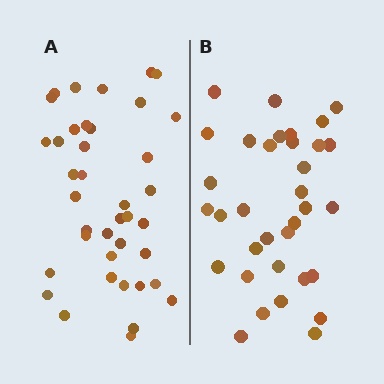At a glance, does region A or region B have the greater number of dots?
Region A (the left region) has more dots.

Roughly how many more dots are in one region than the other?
Region A has about 5 more dots than region B.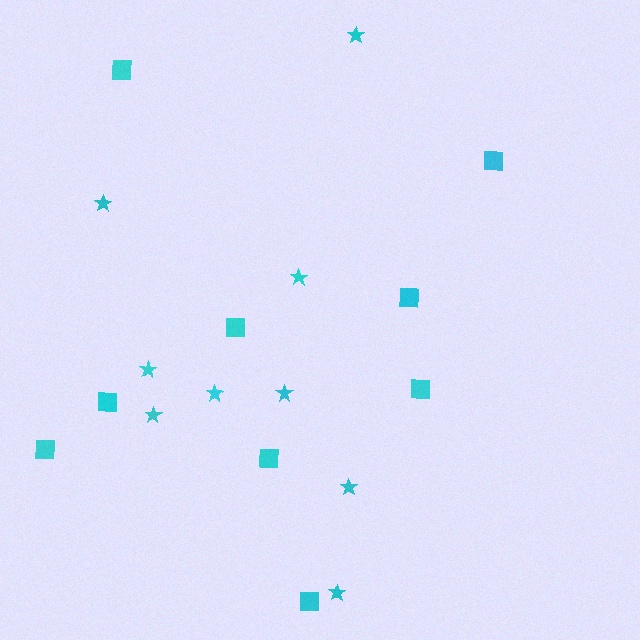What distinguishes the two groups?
There are 2 groups: one group of squares (9) and one group of stars (9).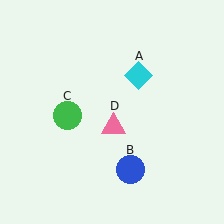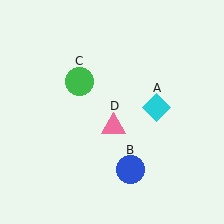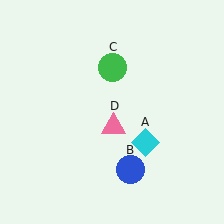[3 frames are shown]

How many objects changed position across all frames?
2 objects changed position: cyan diamond (object A), green circle (object C).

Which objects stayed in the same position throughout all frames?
Blue circle (object B) and pink triangle (object D) remained stationary.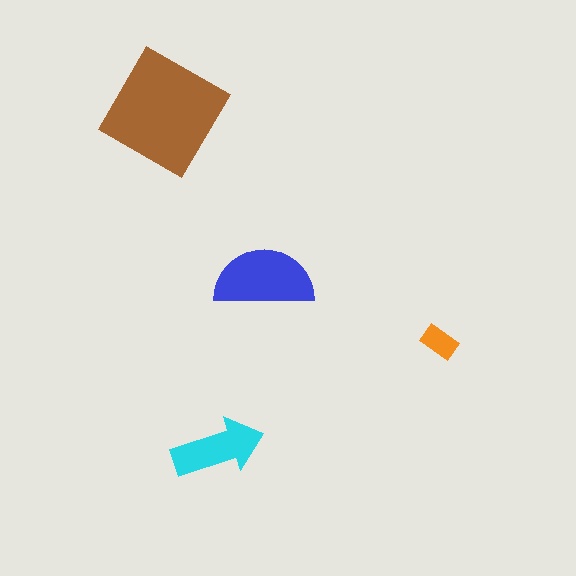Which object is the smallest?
The orange rectangle.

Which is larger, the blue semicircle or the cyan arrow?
The blue semicircle.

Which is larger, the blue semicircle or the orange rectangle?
The blue semicircle.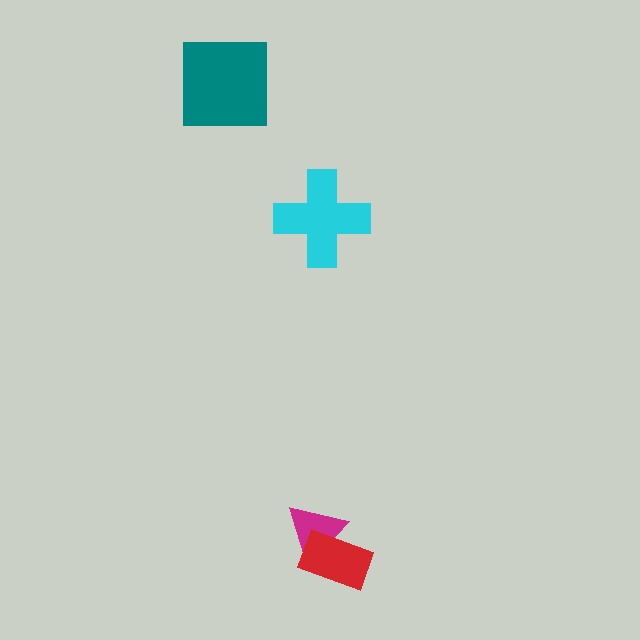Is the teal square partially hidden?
No, no other shape covers it.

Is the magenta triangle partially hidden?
Yes, it is partially covered by another shape.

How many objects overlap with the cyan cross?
0 objects overlap with the cyan cross.